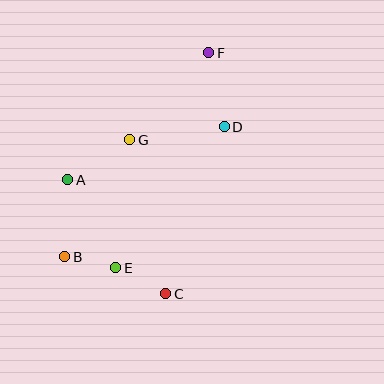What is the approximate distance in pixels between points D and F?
The distance between D and F is approximately 76 pixels.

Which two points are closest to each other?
Points B and E are closest to each other.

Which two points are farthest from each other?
Points B and F are farthest from each other.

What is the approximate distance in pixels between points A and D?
The distance between A and D is approximately 165 pixels.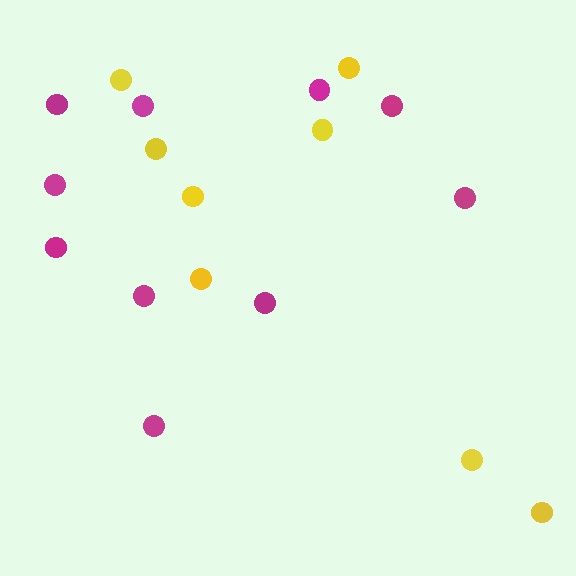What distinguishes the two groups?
There are 2 groups: one group of magenta circles (10) and one group of yellow circles (8).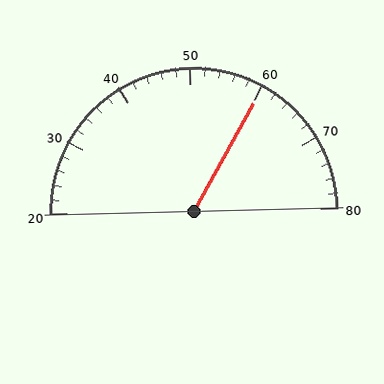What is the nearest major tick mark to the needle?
The nearest major tick mark is 60.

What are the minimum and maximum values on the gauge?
The gauge ranges from 20 to 80.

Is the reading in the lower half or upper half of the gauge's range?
The reading is in the upper half of the range (20 to 80).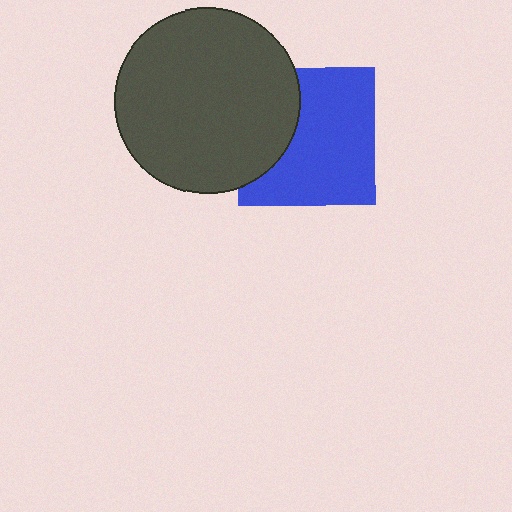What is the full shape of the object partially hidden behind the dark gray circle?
The partially hidden object is a blue square.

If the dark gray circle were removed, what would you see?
You would see the complete blue square.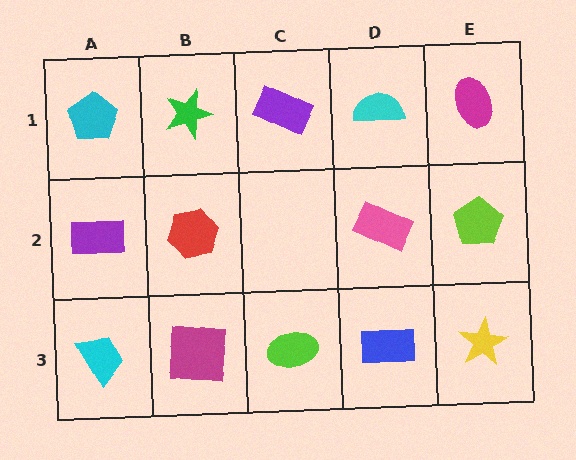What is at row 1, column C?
A purple rectangle.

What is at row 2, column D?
A pink rectangle.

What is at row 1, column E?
A magenta ellipse.